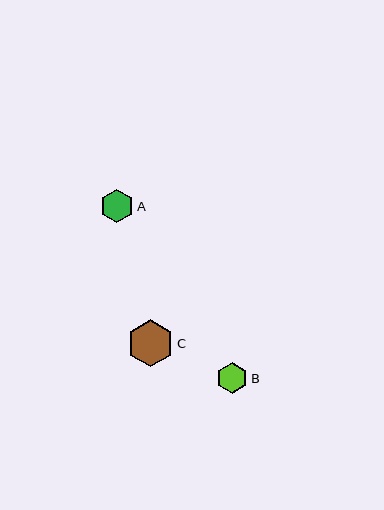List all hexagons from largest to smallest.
From largest to smallest: C, A, B.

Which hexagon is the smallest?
Hexagon B is the smallest with a size of approximately 31 pixels.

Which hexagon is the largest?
Hexagon C is the largest with a size of approximately 47 pixels.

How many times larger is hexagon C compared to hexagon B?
Hexagon C is approximately 1.5 times the size of hexagon B.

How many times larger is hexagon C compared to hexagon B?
Hexagon C is approximately 1.5 times the size of hexagon B.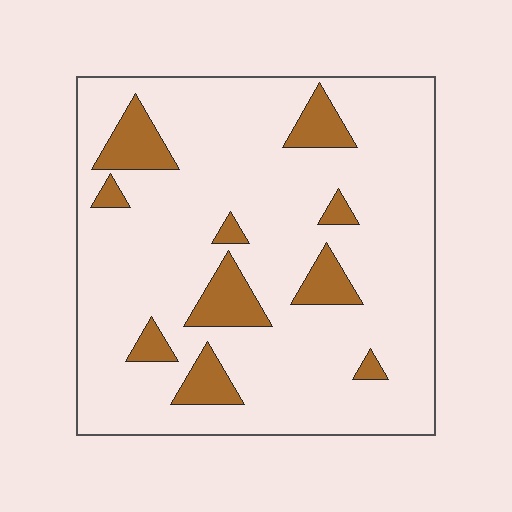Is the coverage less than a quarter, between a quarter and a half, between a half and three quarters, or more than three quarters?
Less than a quarter.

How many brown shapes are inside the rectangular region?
10.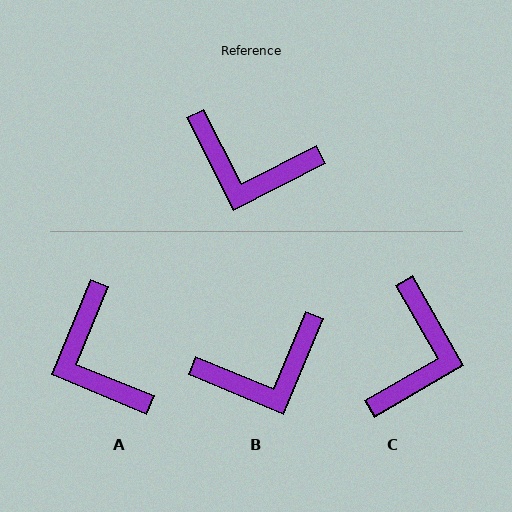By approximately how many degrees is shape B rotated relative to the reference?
Approximately 40 degrees counter-clockwise.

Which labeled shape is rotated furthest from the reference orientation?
C, about 93 degrees away.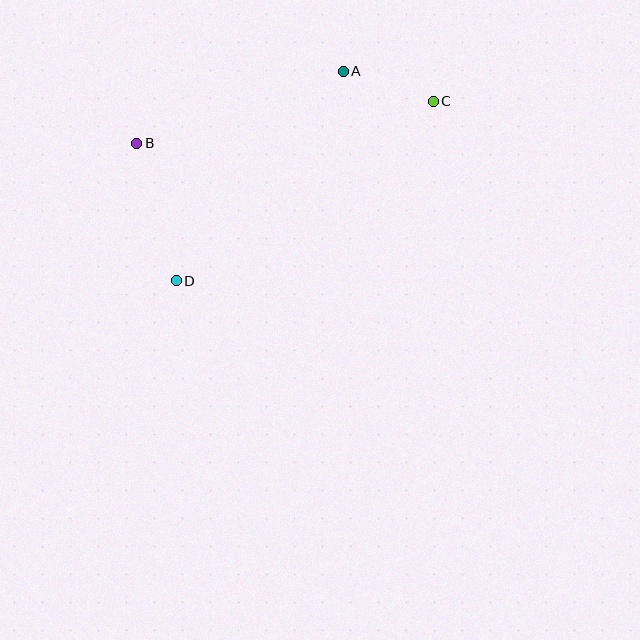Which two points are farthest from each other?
Points C and D are farthest from each other.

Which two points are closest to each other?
Points A and C are closest to each other.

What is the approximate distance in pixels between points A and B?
The distance between A and B is approximately 218 pixels.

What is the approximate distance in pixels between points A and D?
The distance between A and D is approximately 268 pixels.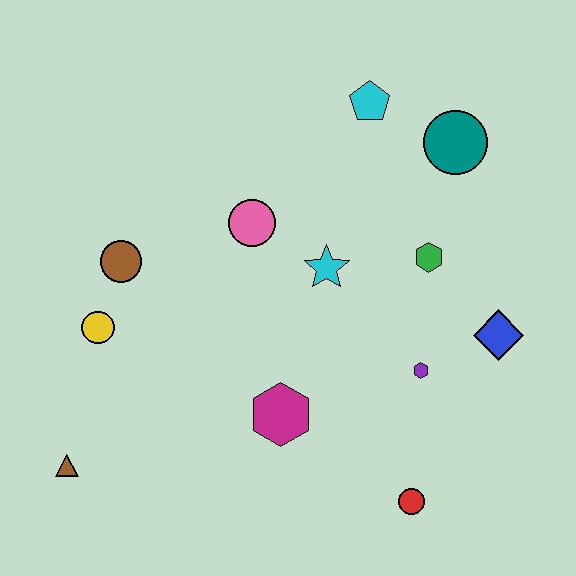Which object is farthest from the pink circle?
The red circle is farthest from the pink circle.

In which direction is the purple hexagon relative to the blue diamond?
The purple hexagon is to the left of the blue diamond.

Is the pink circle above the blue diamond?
Yes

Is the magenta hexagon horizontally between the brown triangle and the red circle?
Yes